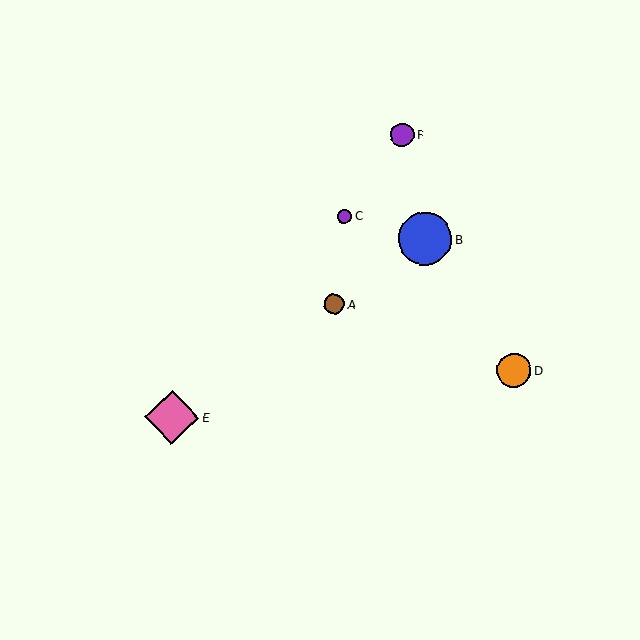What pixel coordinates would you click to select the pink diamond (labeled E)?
Click at (172, 417) to select the pink diamond E.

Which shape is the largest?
The pink diamond (labeled E) is the largest.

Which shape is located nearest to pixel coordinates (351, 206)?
The purple circle (labeled C) at (345, 216) is nearest to that location.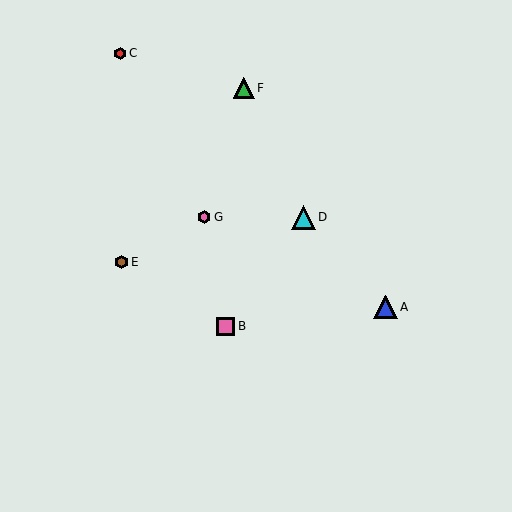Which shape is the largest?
The blue triangle (labeled A) is the largest.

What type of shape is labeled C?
Shape C is a red hexagon.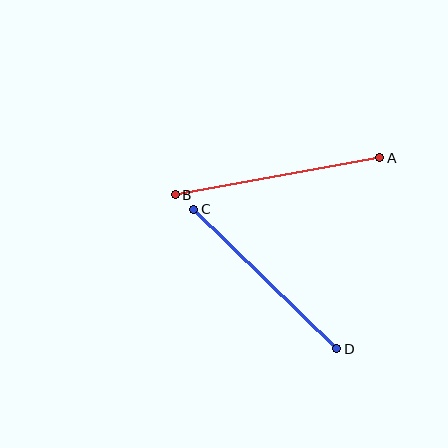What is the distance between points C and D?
The distance is approximately 200 pixels.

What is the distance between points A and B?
The distance is approximately 208 pixels.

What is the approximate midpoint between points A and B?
The midpoint is at approximately (277, 176) pixels.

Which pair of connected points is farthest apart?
Points A and B are farthest apart.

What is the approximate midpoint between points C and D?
The midpoint is at approximately (265, 279) pixels.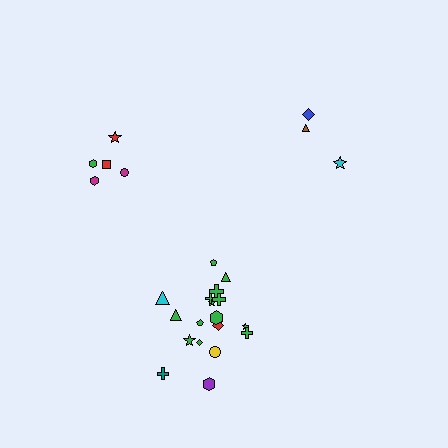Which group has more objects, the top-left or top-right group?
The top-left group.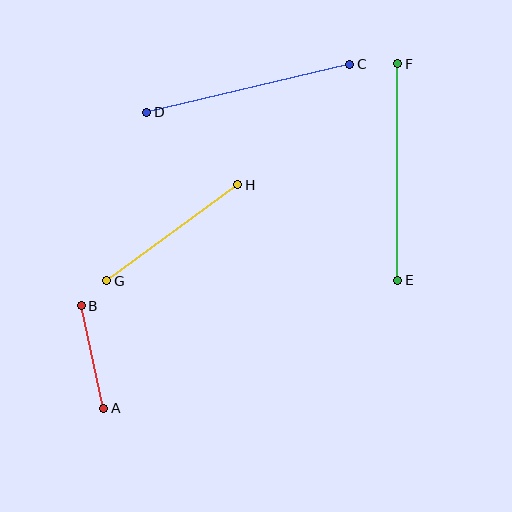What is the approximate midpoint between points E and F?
The midpoint is at approximately (398, 172) pixels.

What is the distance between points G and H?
The distance is approximately 162 pixels.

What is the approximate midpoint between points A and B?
The midpoint is at approximately (93, 357) pixels.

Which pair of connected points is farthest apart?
Points E and F are farthest apart.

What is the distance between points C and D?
The distance is approximately 209 pixels.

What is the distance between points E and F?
The distance is approximately 216 pixels.